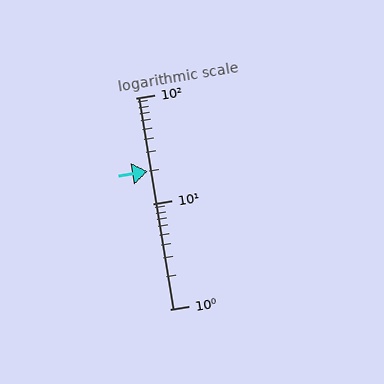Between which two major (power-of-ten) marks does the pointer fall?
The pointer is between 10 and 100.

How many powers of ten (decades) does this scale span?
The scale spans 2 decades, from 1 to 100.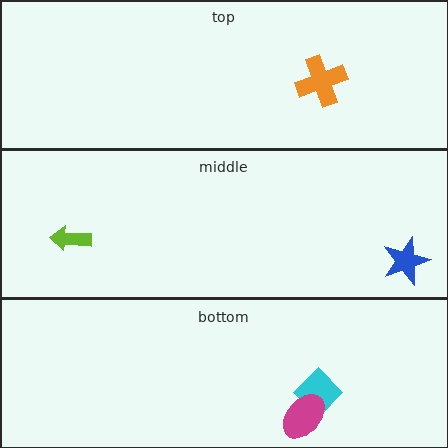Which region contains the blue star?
The middle region.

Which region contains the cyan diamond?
The bottom region.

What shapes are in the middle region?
The lime arrow, the blue star.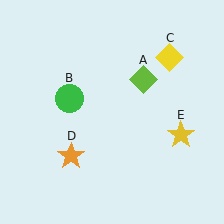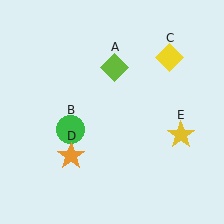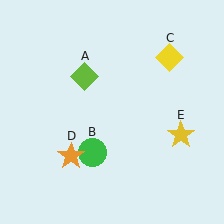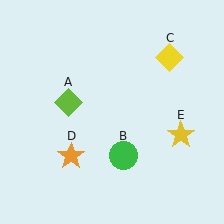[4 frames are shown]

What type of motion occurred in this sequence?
The lime diamond (object A), green circle (object B) rotated counterclockwise around the center of the scene.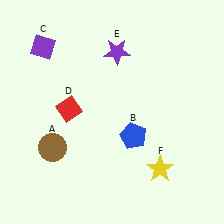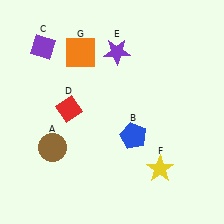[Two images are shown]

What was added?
An orange square (G) was added in Image 2.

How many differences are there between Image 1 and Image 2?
There is 1 difference between the two images.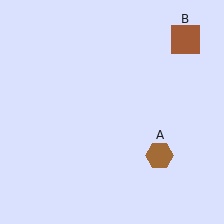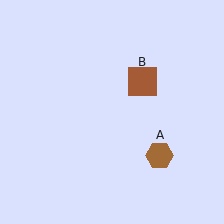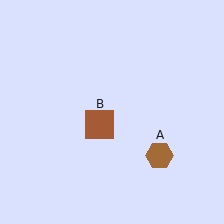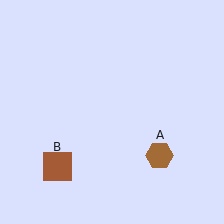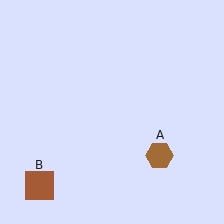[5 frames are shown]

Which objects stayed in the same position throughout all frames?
Brown hexagon (object A) remained stationary.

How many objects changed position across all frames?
1 object changed position: brown square (object B).